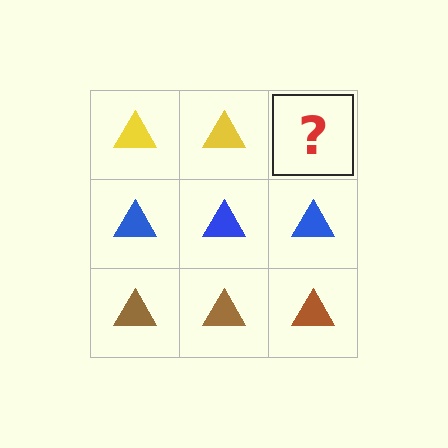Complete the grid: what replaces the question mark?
The question mark should be replaced with a yellow triangle.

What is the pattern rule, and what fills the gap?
The rule is that each row has a consistent color. The gap should be filled with a yellow triangle.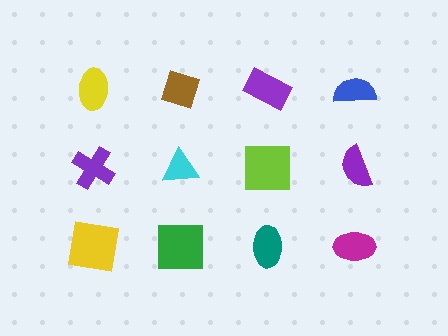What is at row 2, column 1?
A purple cross.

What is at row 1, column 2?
A brown diamond.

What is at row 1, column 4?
A blue semicircle.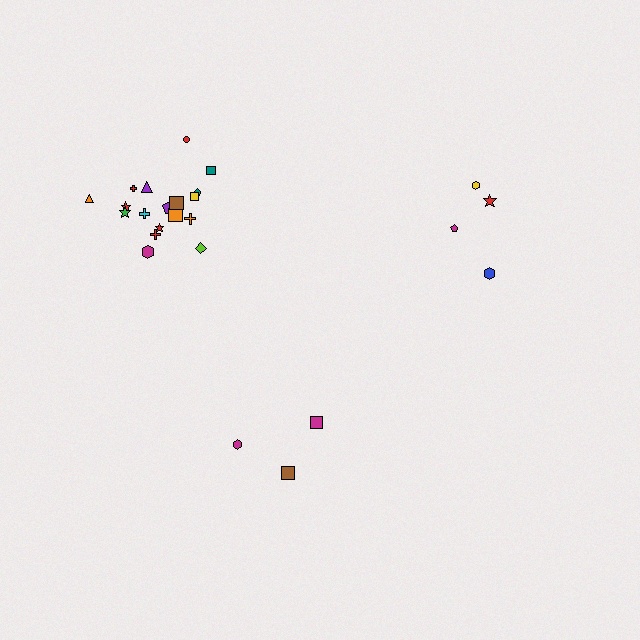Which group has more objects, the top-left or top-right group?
The top-left group.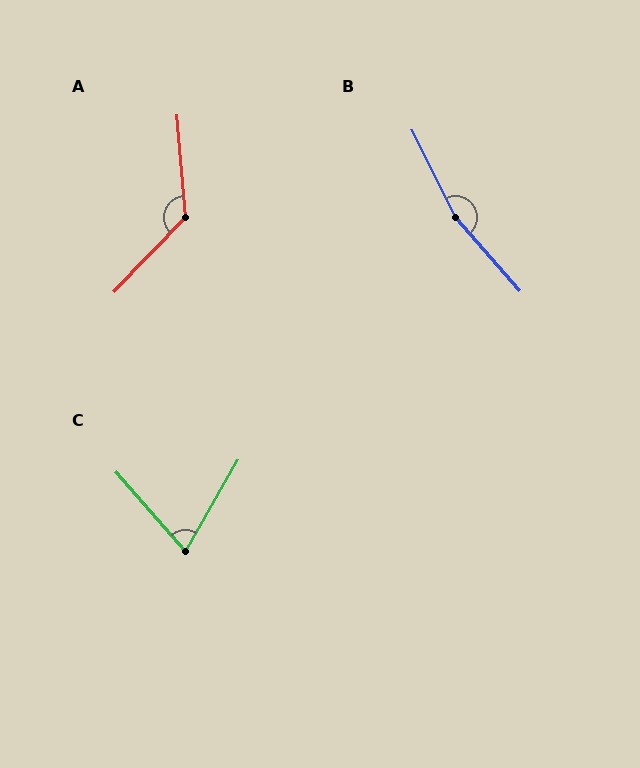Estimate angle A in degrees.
Approximately 131 degrees.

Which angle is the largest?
B, at approximately 165 degrees.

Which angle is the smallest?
C, at approximately 71 degrees.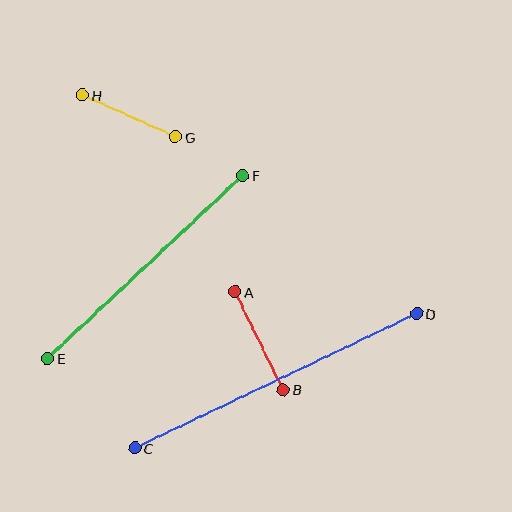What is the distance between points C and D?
The distance is approximately 312 pixels.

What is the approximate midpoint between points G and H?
The midpoint is at approximately (129, 116) pixels.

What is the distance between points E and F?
The distance is approximately 267 pixels.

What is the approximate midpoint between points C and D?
The midpoint is at approximately (276, 381) pixels.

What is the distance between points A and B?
The distance is approximately 109 pixels.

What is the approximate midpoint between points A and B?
The midpoint is at approximately (259, 341) pixels.